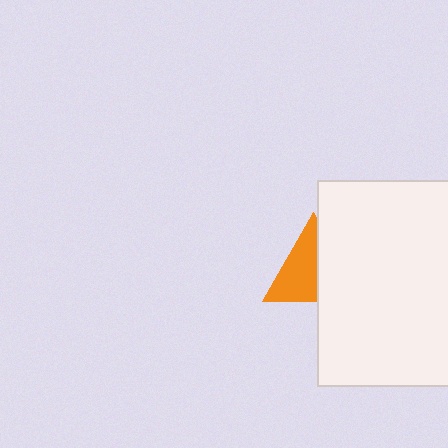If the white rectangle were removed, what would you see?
You would see the complete orange triangle.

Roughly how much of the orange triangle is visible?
About half of it is visible (roughly 57%).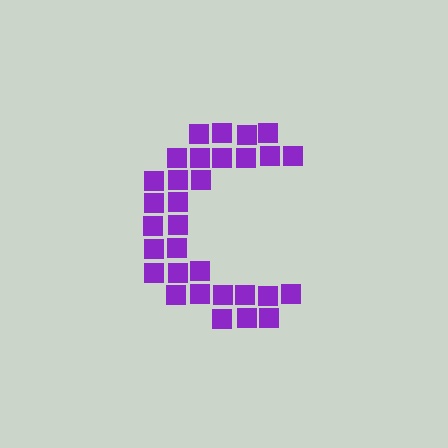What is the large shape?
The large shape is the letter C.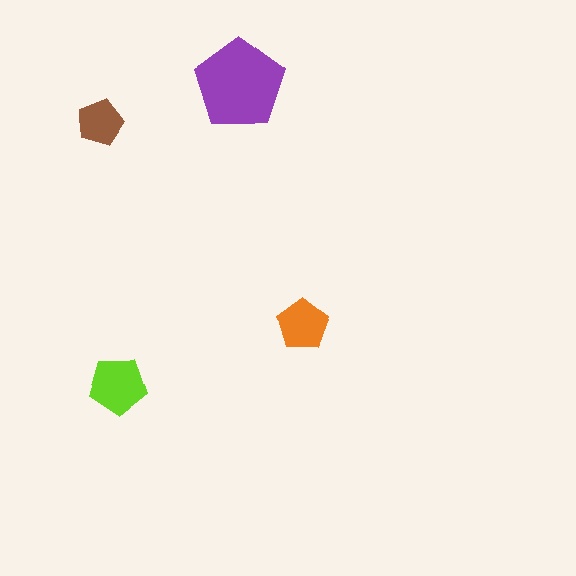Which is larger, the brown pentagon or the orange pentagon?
The orange one.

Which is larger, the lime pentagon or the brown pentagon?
The lime one.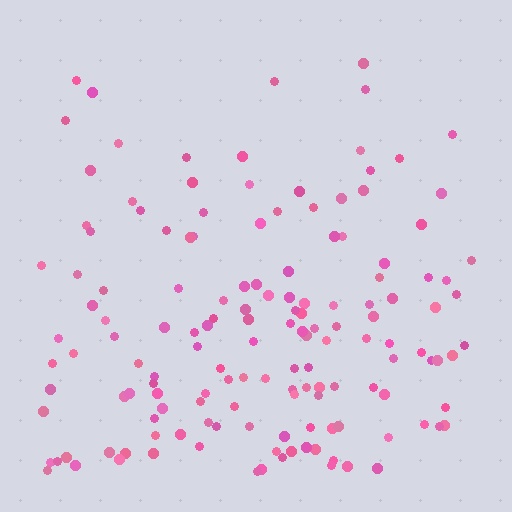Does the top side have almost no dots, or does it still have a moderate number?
Still a moderate number, just noticeably fewer than the bottom.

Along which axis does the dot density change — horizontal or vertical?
Vertical.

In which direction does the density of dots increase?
From top to bottom, with the bottom side densest.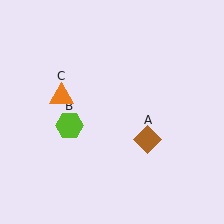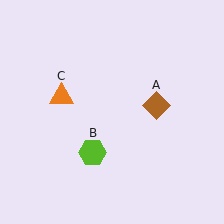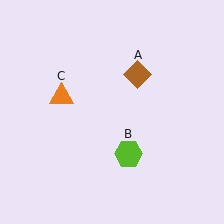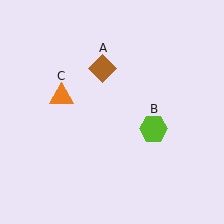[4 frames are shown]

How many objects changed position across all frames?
2 objects changed position: brown diamond (object A), lime hexagon (object B).